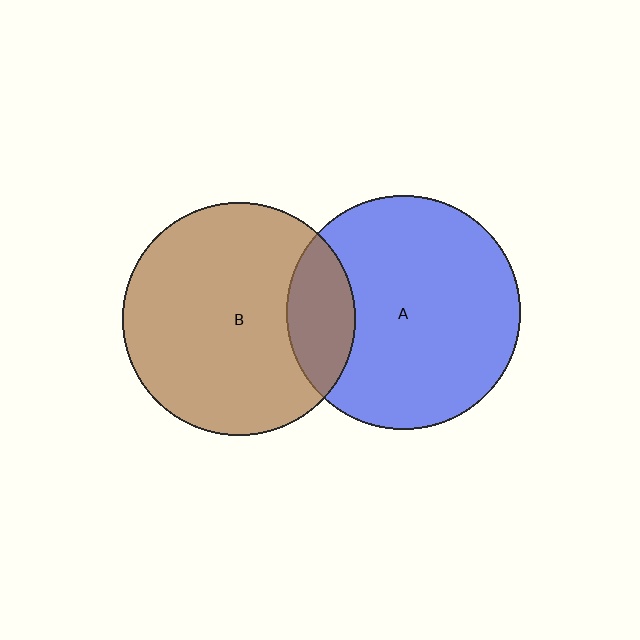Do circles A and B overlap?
Yes.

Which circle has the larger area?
Circle B (brown).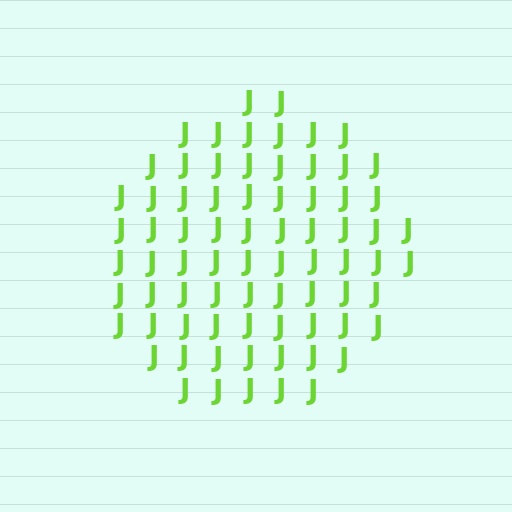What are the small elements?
The small elements are letter J's.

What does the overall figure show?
The overall figure shows a circle.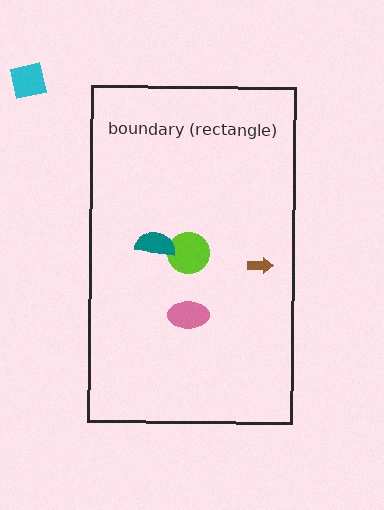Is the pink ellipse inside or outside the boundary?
Inside.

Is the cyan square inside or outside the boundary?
Outside.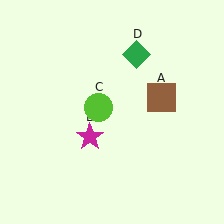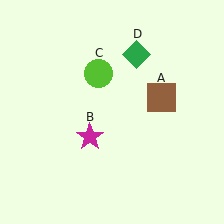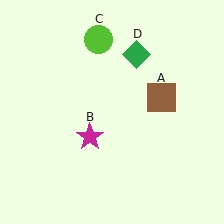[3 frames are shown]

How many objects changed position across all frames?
1 object changed position: lime circle (object C).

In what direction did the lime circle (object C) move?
The lime circle (object C) moved up.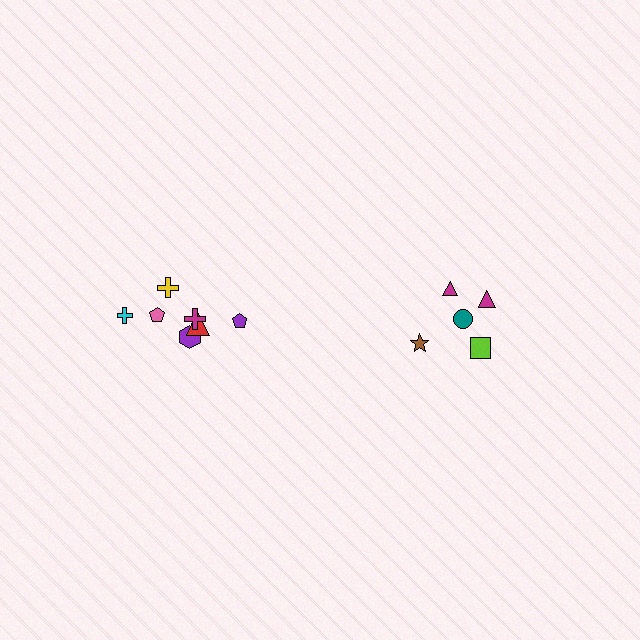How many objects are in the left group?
There are 7 objects.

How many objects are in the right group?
There are 5 objects.